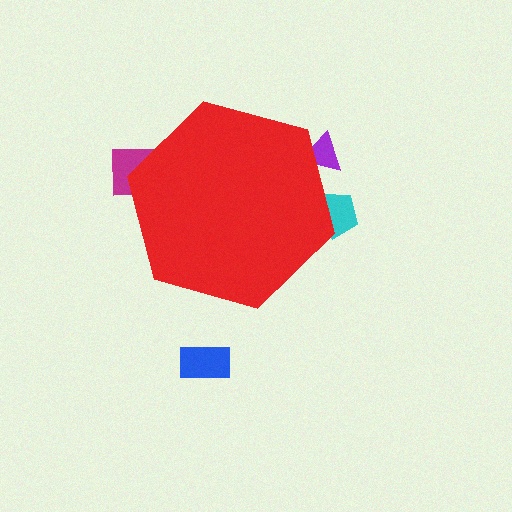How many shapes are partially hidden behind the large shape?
3 shapes are partially hidden.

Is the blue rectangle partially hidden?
No, the blue rectangle is fully visible.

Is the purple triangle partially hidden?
Yes, the purple triangle is partially hidden behind the red hexagon.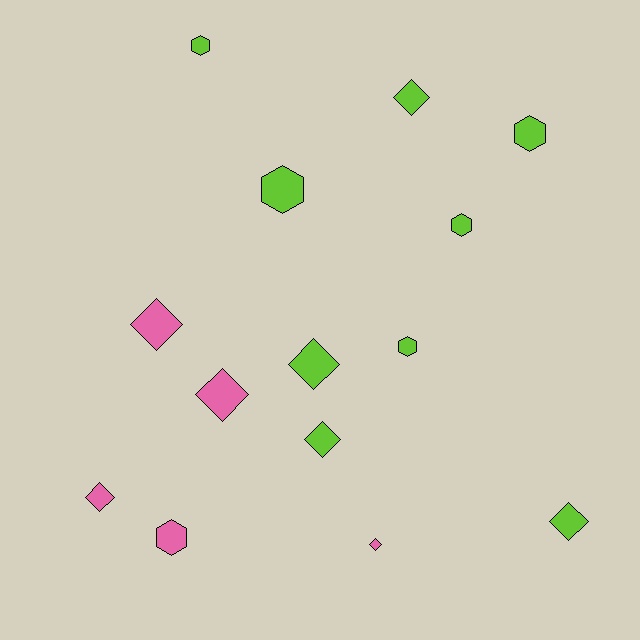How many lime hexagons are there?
There are 5 lime hexagons.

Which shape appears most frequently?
Diamond, with 8 objects.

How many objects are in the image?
There are 14 objects.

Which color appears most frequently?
Lime, with 9 objects.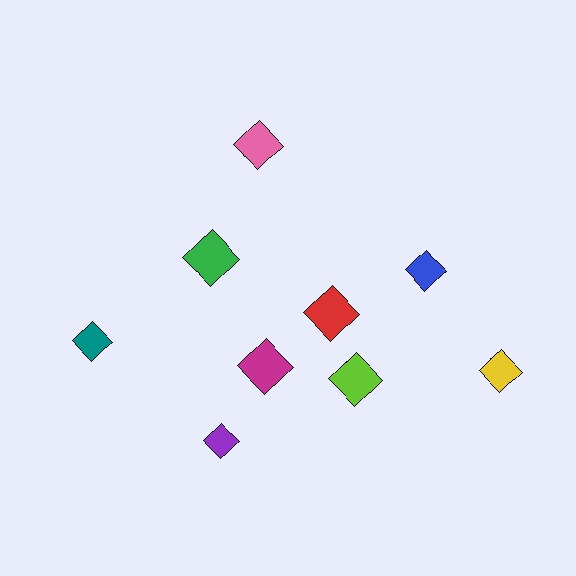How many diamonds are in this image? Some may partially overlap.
There are 9 diamonds.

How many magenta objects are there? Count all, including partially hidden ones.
There is 1 magenta object.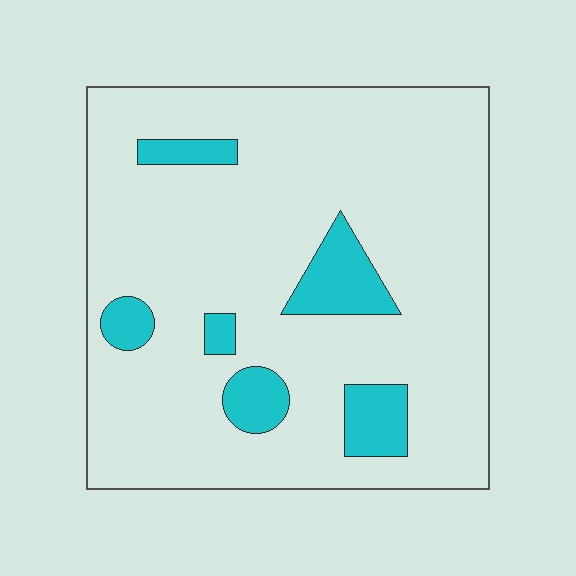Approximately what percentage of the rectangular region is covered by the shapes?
Approximately 15%.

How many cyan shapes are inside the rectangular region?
6.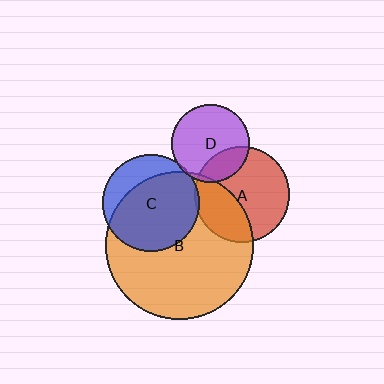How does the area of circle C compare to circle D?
Approximately 1.6 times.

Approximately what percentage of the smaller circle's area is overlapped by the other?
Approximately 35%.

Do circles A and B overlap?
Yes.